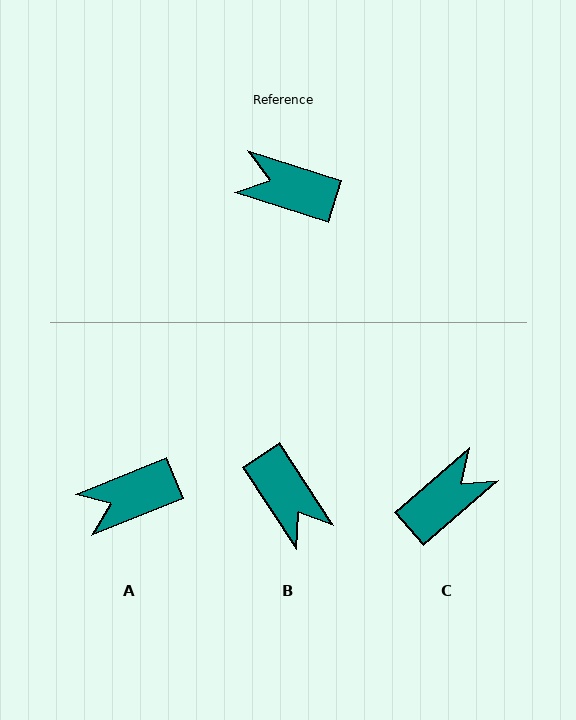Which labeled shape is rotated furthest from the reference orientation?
B, about 142 degrees away.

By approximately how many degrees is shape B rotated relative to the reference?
Approximately 142 degrees counter-clockwise.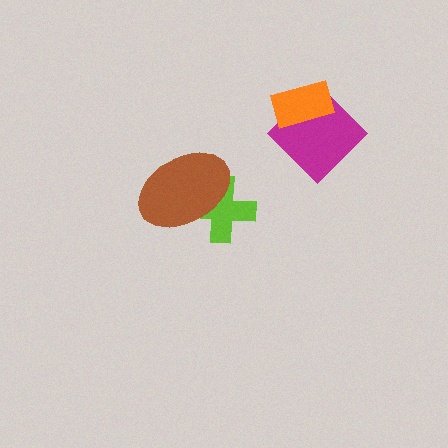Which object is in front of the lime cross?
The brown ellipse is in front of the lime cross.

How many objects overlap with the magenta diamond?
1 object overlaps with the magenta diamond.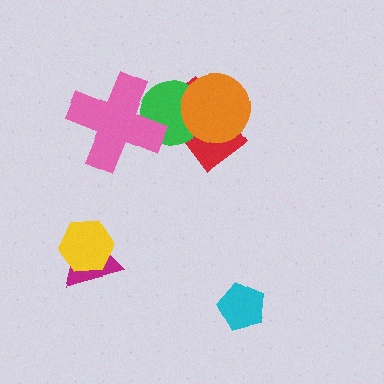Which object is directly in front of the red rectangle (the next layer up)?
The green circle is directly in front of the red rectangle.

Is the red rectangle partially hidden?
Yes, it is partially covered by another shape.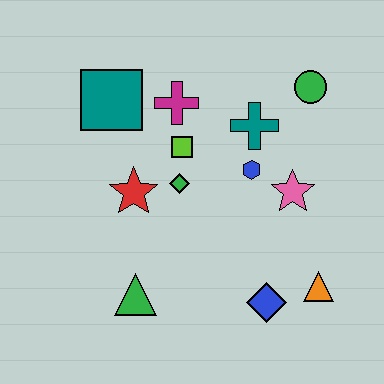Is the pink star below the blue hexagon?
Yes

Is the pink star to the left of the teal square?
No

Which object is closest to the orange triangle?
The blue diamond is closest to the orange triangle.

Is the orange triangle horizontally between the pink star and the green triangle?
No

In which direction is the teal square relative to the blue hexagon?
The teal square is to the left of the blue hexagon.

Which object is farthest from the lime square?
The orange triangle is farthest from the lime square.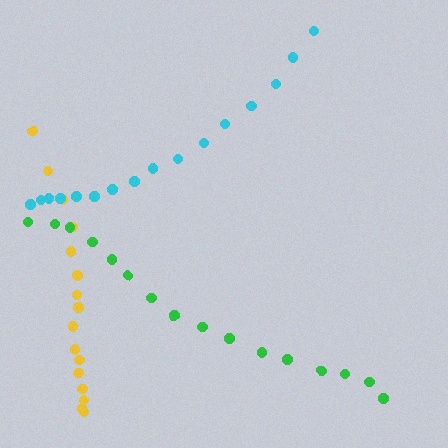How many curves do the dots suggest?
There are 3 distinct paths.